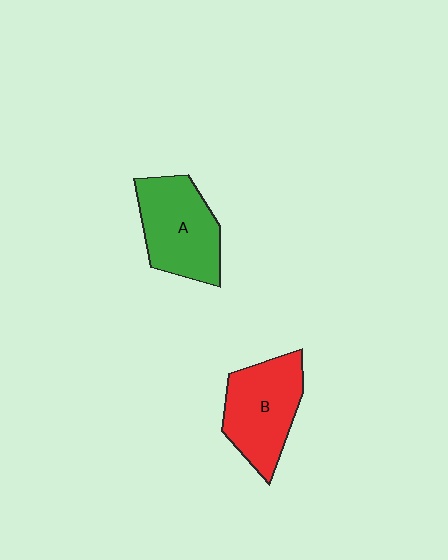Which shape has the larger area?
Shape A (green).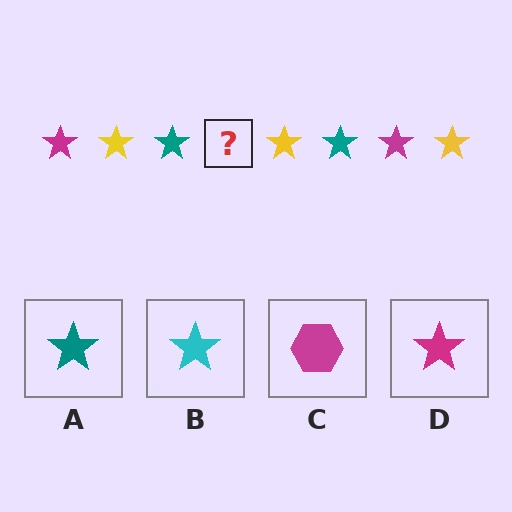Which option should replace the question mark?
Option D.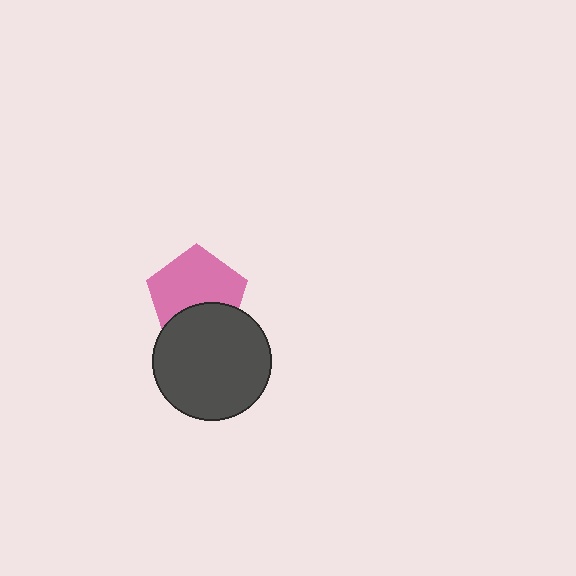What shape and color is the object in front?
The object in front is a dark gray circle.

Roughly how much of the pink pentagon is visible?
Most of it is visible (roughly 67%).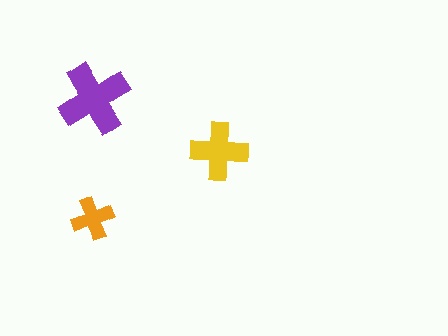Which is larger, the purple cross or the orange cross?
The purple one.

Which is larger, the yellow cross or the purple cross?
The purple one.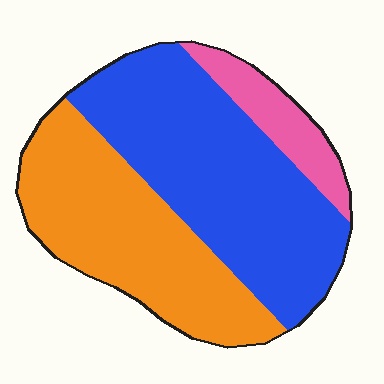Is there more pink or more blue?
Blue.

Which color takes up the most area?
Blue, at roughly 50%.